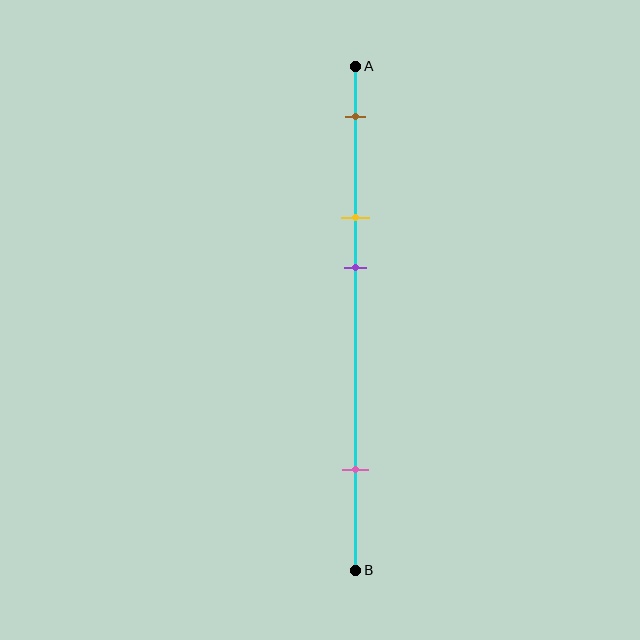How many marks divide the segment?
There are 4 marks dividing the segment.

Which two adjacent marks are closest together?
The yellow and purple marks are the closest adjacent pair.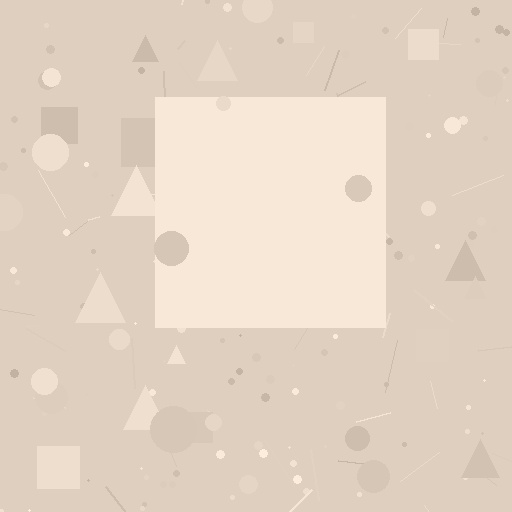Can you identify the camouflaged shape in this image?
The camouflaged shape is a square.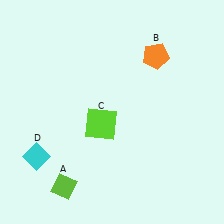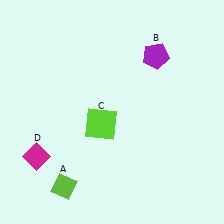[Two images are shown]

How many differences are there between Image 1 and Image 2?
There are 2 differences between the two images.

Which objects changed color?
B changed from orange to purple. D changed from cyan to magenta.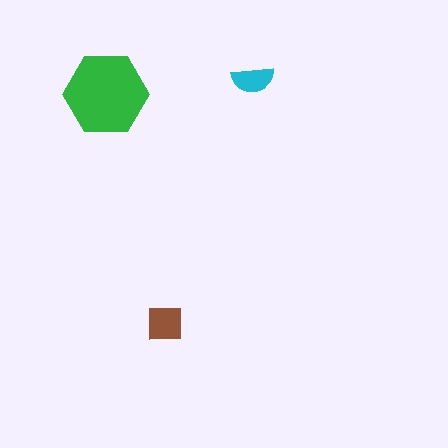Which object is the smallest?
The cyan semicircle.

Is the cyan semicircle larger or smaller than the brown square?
Smaller.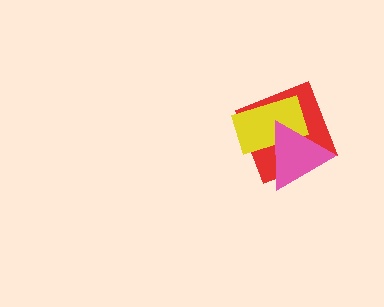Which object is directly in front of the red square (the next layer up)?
The yellow rectangle is directly in front of the red square.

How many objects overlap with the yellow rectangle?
2 objects overlap with the yellow rectangle.